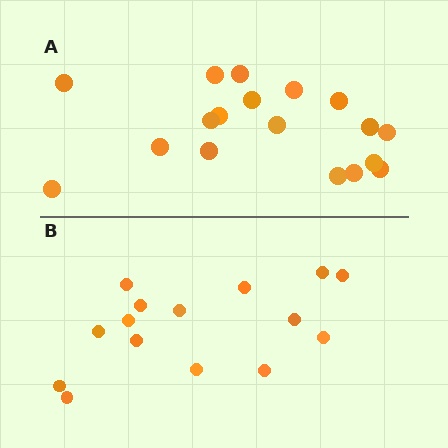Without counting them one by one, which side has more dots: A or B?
Region A (the top region) has more dots.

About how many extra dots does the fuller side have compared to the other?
Region A has just a few more — roughly 2 or 3 more dots than region B.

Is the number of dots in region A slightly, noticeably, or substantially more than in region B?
Region A has only slightly more — the two regions are fairly close. The ratio is roughly 1.2 to 1.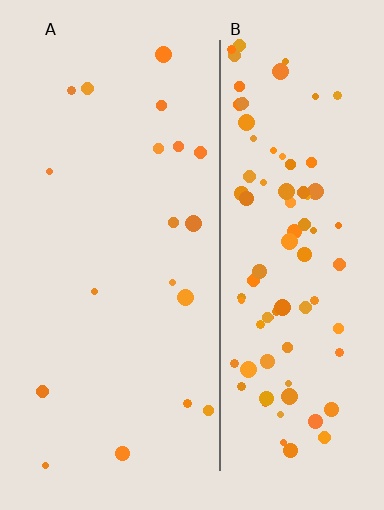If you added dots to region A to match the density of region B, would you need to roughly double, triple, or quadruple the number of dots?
Approximately quadruple.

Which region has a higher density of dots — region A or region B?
B (the right).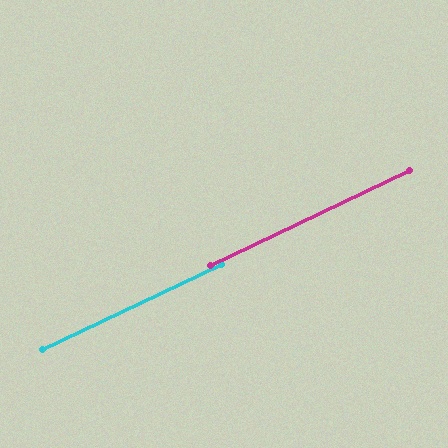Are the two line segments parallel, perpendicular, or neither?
Parallel — their directions differ by only 0.0°.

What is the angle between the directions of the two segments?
Approximately 0 degrees.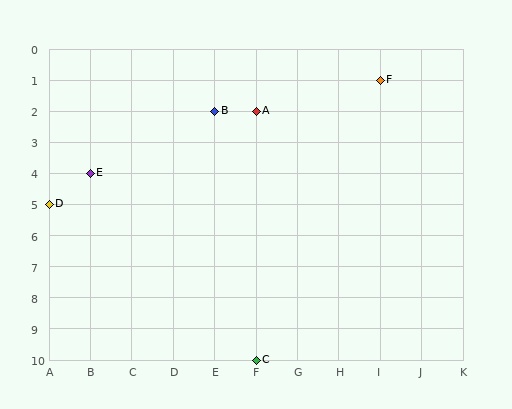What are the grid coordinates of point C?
Point C is at grid coordinates (F, 10).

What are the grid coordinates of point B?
Point B is at grid coordinates (E, 2).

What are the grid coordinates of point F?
Point F is at grid coordinates (I, 1).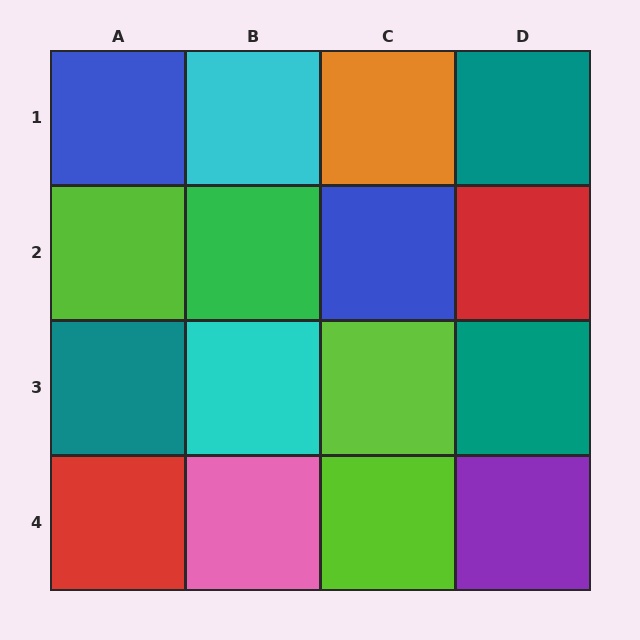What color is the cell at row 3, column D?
Teal.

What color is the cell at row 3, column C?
Lime.